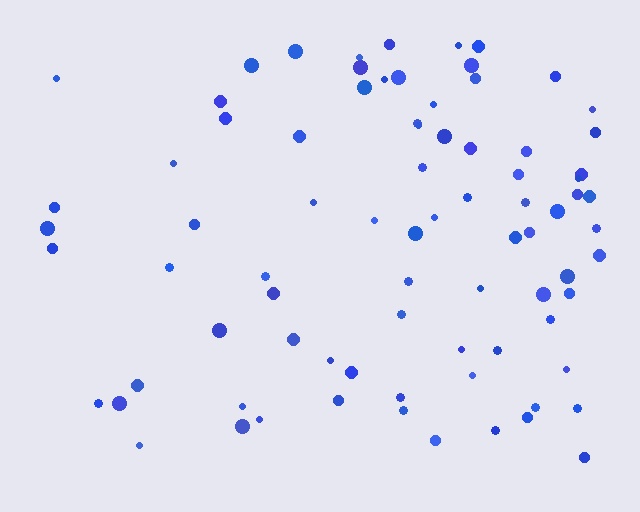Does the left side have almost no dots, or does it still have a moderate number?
Still a moderate number, just noticeably fewer than the right.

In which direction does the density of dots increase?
From left to right, with the right side densest.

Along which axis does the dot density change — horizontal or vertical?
Horizontal.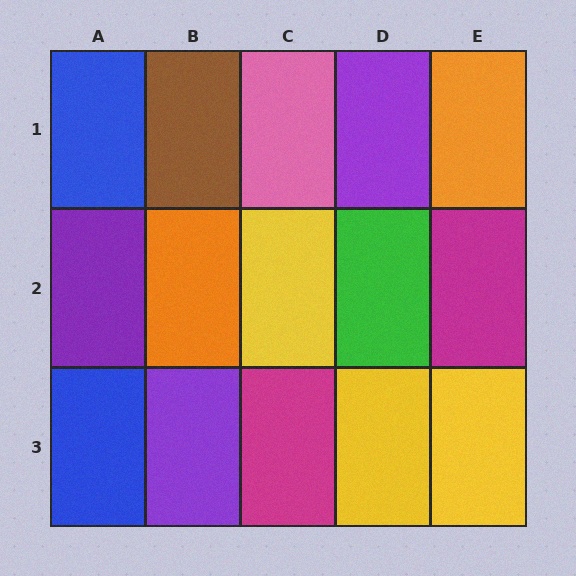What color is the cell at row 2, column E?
Magenta.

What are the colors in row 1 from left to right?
Blue, brown, pink, purple, orange.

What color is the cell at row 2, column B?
Orange.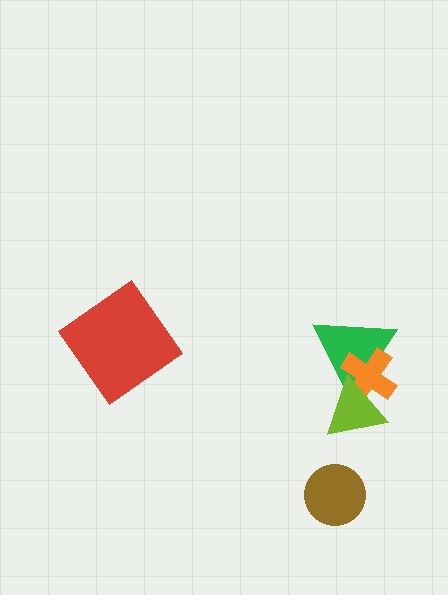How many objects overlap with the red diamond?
0 objects overlap with the red diamond.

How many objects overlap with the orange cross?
2 objects overlap with the orange cross.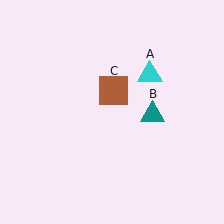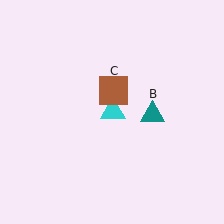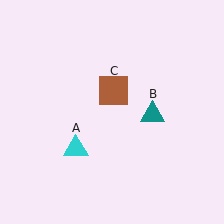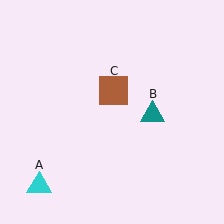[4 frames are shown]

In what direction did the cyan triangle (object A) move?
The cyan triangle (object A) moved down and to the left.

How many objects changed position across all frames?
1 object changed position: cyan triangle (object A).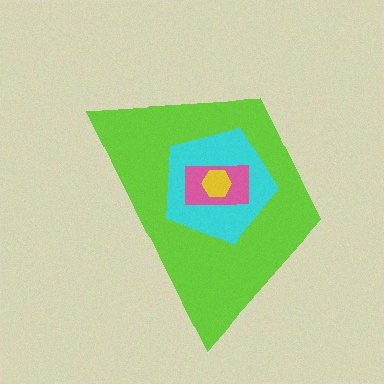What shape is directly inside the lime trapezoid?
The cyan pentagon.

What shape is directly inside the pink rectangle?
The yellow hexagon.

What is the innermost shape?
The yellow hexagon.